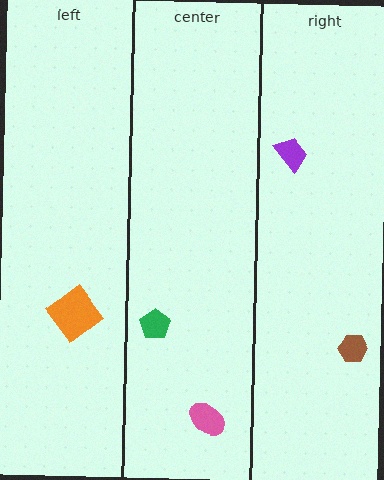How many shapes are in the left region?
1.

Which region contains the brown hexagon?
The right region.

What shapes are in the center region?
The green pentagon, the pink ellipse.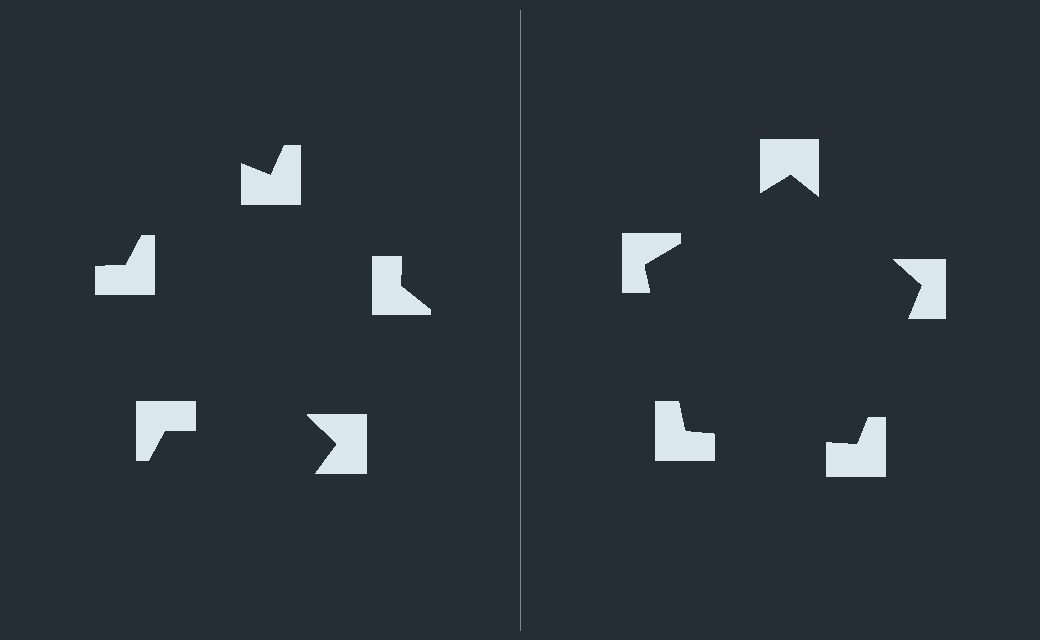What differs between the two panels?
The notched squares are positioned identically on both sides; only the wedge orientations differ. On the right they align to a pentagon; on the left they are misaligned.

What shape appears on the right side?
An illusory pentagon.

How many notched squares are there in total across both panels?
10 — 5 on each side.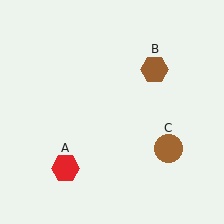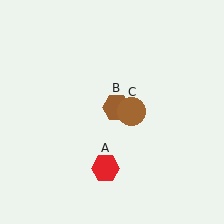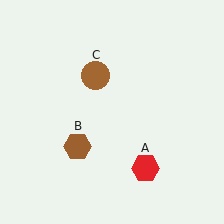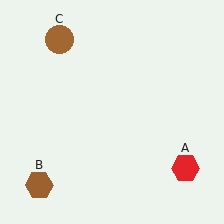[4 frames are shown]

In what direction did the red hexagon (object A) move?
The red hexagon (object A) moved right.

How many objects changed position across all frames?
3 objects changed position: red hexagon (object A), brown hexagon (object B), brown circle (object C).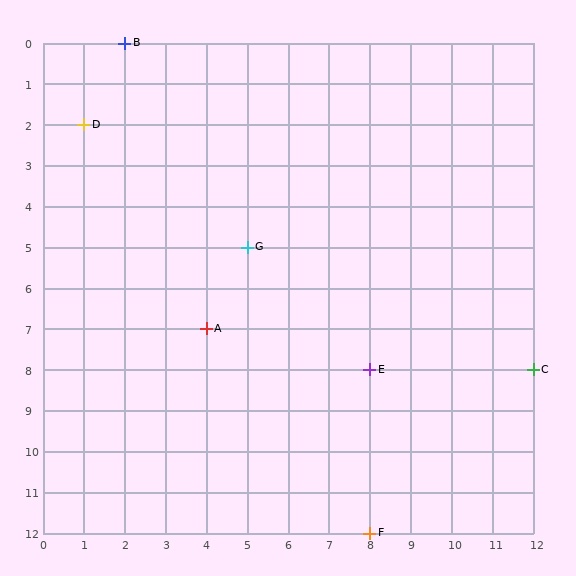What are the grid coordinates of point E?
Point E is at grid coordinates (8, 8).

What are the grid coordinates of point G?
Point G is at grid coordinates (5, 5).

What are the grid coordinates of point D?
Point D is at grid coordinates (1, 2).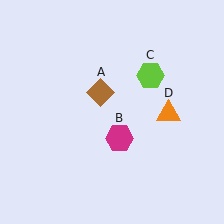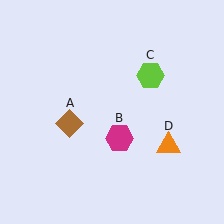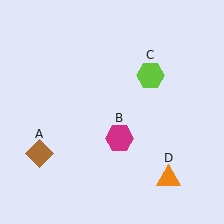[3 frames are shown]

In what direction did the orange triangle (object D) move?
The orange triangle (object D) moved down.